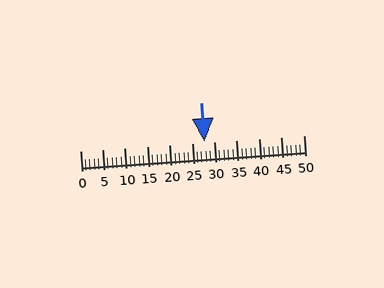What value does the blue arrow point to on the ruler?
The blue arrow points to approximately 28.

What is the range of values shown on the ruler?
The ruler shows values from 0 to 50.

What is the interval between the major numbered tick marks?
The major tick marks are spaced 5 units apart.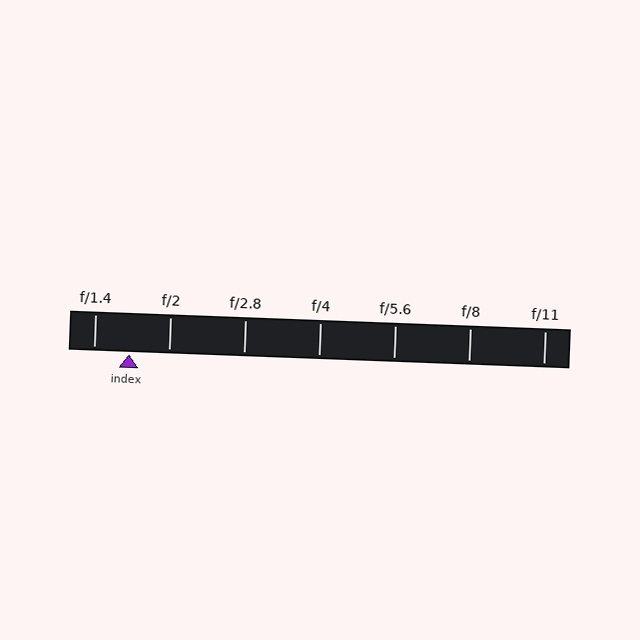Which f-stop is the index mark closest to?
The index mark is closest to f/1.4.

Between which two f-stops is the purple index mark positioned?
The index mark is between f/1.4 and f/2.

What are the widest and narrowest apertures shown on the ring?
The widest aperture shown is f/1.4 and the narrowest is f/11.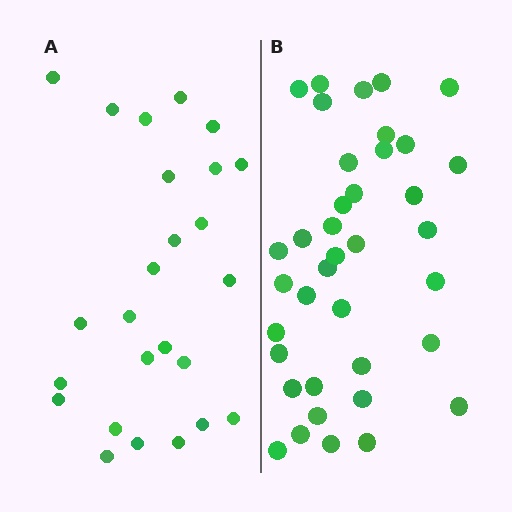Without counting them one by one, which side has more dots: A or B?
Region B (the right region) has more dots.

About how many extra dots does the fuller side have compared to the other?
Region B has approximately 15 more dots than region A.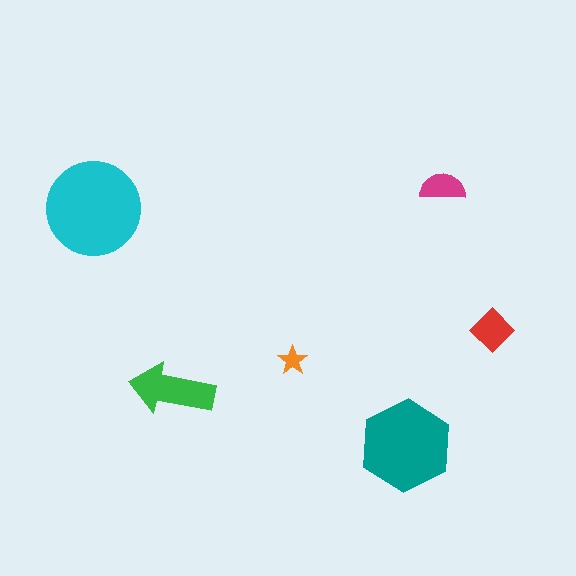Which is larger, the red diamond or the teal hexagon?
The teal hexagon.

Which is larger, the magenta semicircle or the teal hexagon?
The teal hexagon.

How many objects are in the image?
There are 6 objects in the image.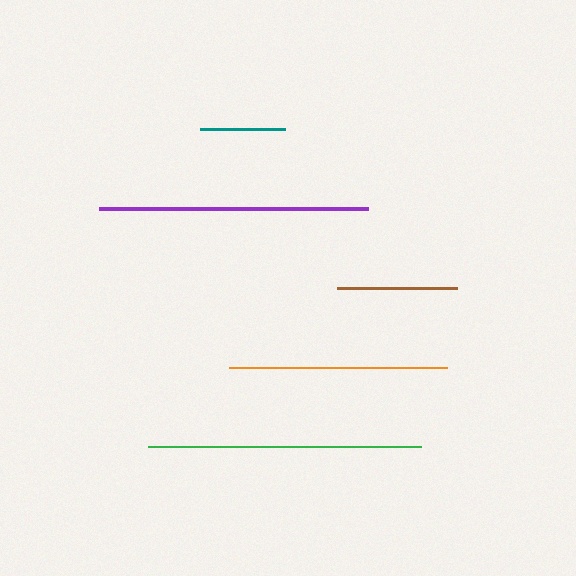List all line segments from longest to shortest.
From longest to shortest: green, purple, orange, brown, teal.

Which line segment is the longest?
The green line is the longest at approximately 273 pixels.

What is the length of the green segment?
The green segment is approximately 273 pixels long.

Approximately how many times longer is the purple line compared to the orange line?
The purple line is approximately 1.2 times the length of the orange line.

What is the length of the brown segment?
The brown segment is approximately 121 pixels long.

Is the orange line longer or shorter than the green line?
The green line is longer than the orange line.